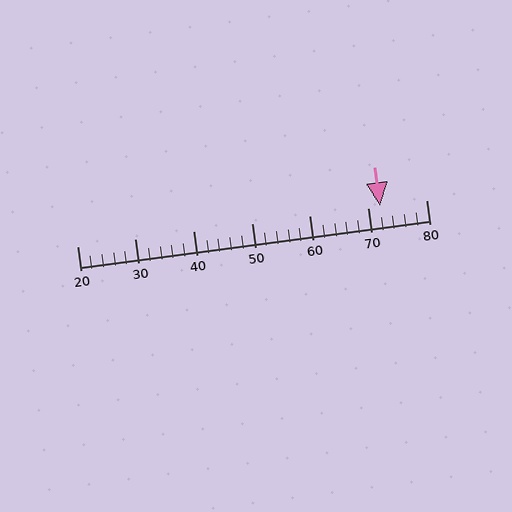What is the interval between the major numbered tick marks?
The major tick marks are spaced 10 units apart.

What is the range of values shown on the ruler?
The ruler shows values from 20 to 80.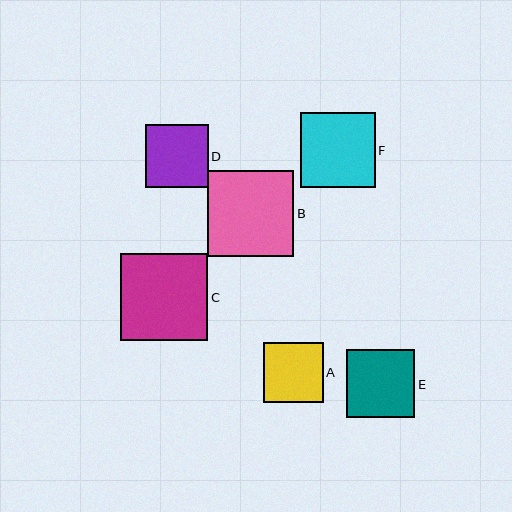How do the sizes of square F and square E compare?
Square F and square E are approximately the same size.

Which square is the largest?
Square C is the largest with a size of approximately 87 pixels.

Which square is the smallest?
Square A is the smallest with a size of approximately 60 pixels.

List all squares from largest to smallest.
From largest to smallest: C, B, F, E, D, A.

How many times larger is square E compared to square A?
Square E is approximately 1.1 times the size of square A.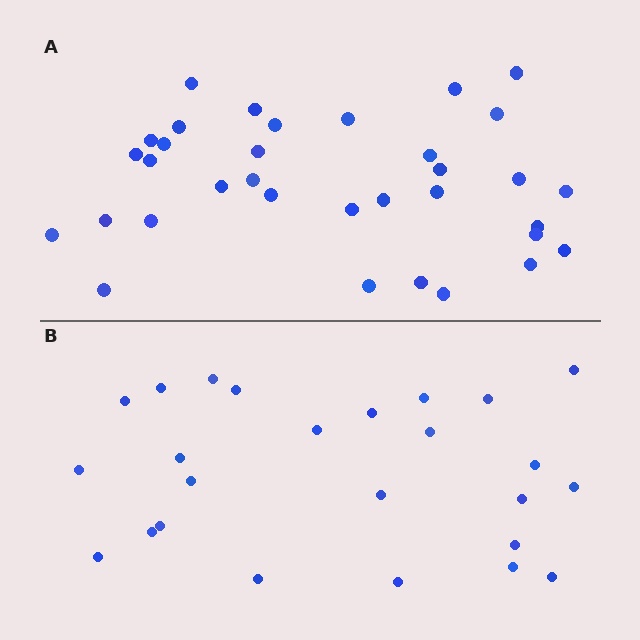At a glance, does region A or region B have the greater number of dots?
Region A (the top region) has more dots.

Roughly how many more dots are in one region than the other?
Region A has roughly 8 or so more dots than region B.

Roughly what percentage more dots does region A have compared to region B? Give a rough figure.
About 35% more.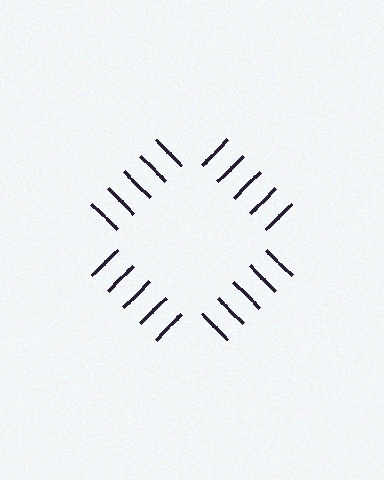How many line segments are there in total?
20 — 5 along each of the 4 edges.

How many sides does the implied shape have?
4 sides — the line-ends trace a square.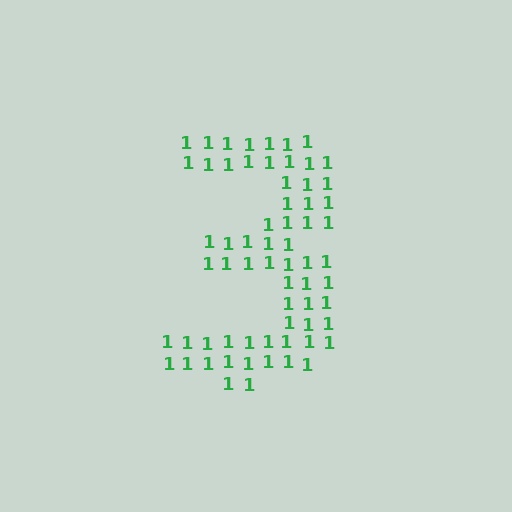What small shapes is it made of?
It is made of small digit 1's.